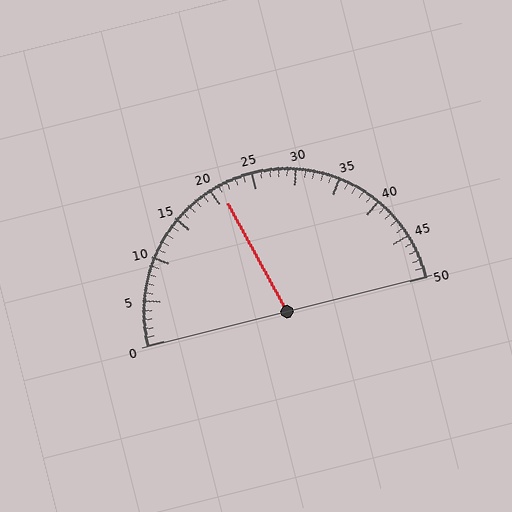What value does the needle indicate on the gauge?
The needle indicates approximately 21.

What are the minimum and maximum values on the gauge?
The gauge ranges from 0 to 50.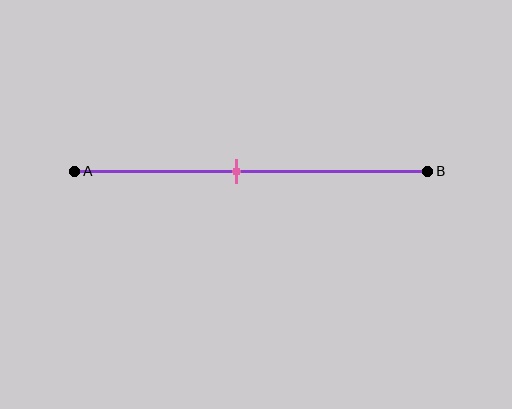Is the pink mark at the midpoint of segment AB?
No, the mark is at about 45% from A, not at the 50% midpoint.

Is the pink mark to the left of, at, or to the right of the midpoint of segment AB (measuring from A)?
The pink mark is to the left of the midpoint of segment AB.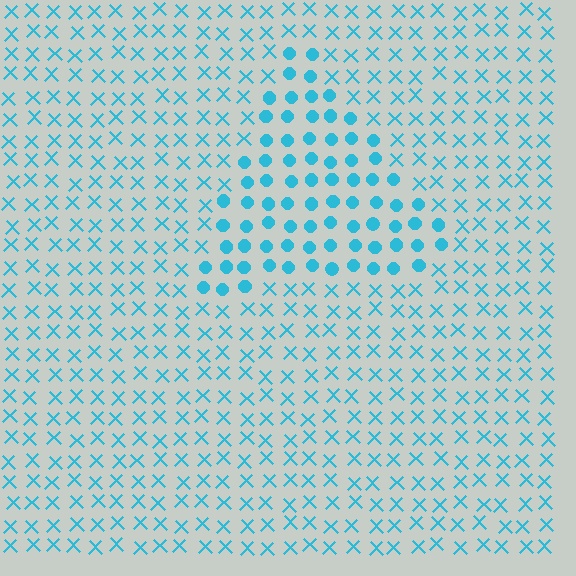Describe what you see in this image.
The image is filled with small cyan elements arranged in a uniform grid. A triangle-shaped region contains circles, while the surrounding area contains X marks. The boundary is defined purely by the change in element shape.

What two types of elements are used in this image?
The image uses circles inside the triangle region and X marks outside it.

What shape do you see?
I see a triangle.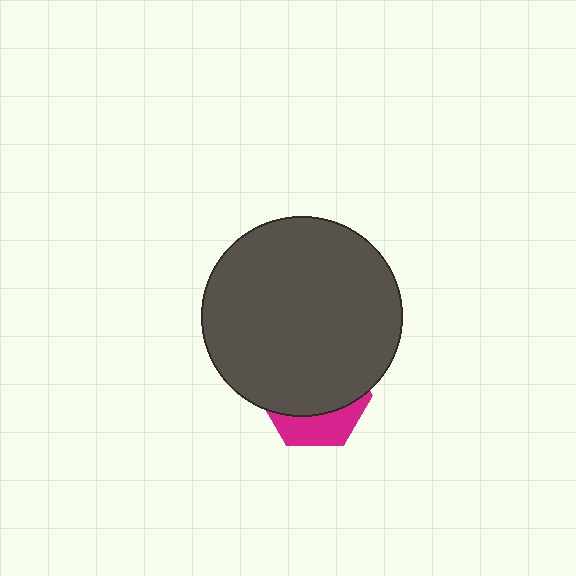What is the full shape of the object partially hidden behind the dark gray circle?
The partially hidden object is a magenta hexagon.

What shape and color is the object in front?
The object in front is a dark gray circle.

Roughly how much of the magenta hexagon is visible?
A small part of it is visible (roughly 31%).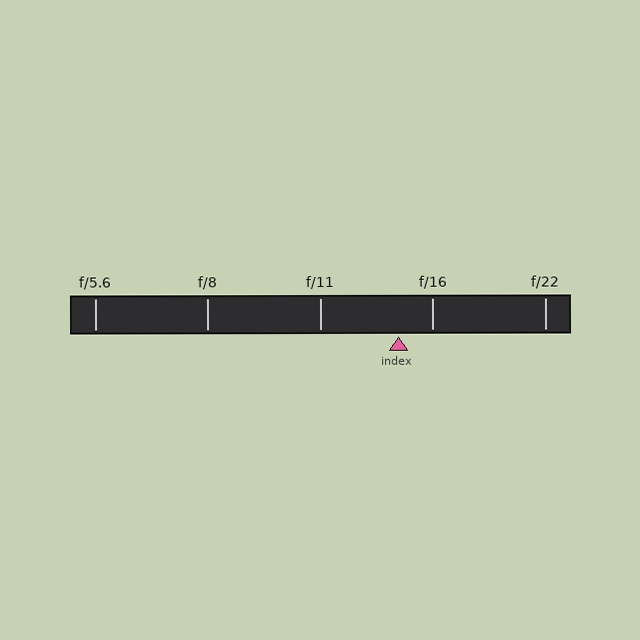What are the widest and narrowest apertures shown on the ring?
The widest aperture shown is f/5.6 and the narrowest is f/22.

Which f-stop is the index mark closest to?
The index mark is closest to f/16.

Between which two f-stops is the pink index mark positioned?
The index mark is between f/11 and f/16.